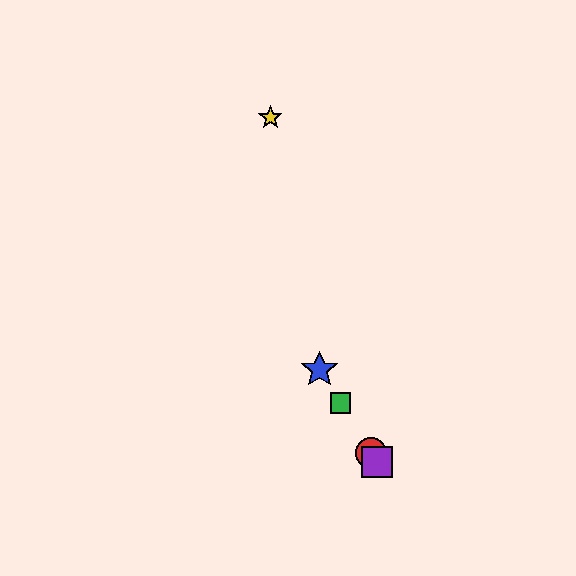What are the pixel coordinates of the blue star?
The blue star is at (320, 370).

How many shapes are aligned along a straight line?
4 shapes (the red circle, the blue star, the green square, the purple square) are aligned along a straight line.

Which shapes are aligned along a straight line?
The red circle, the blue star, the green square, the purple square are aligned along a straight line.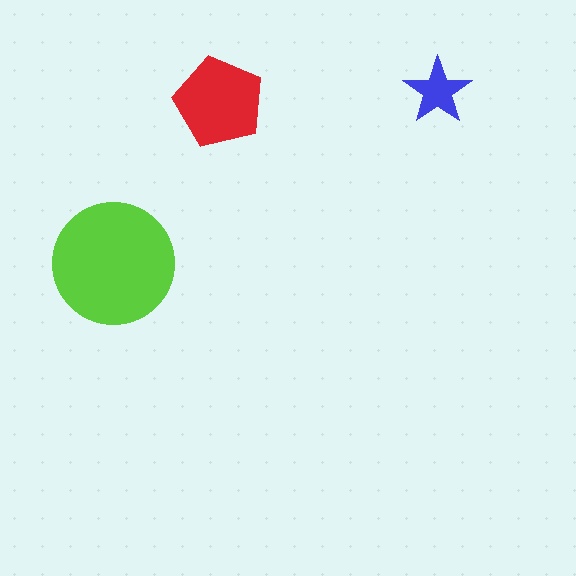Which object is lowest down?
The lime circle is bottommost.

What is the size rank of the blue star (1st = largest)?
3rd.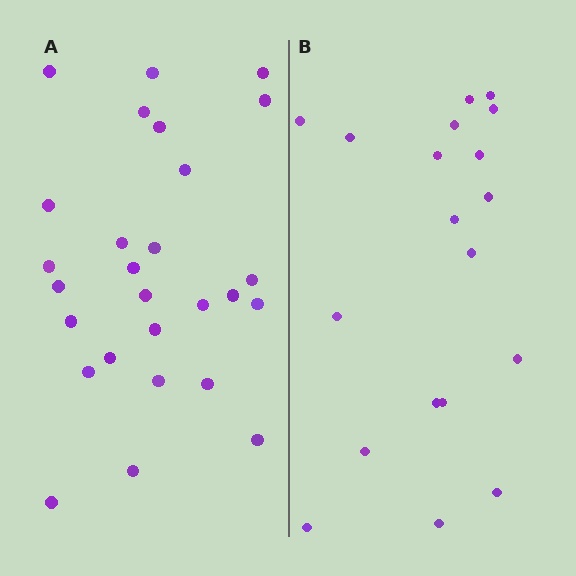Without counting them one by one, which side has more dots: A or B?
Region A (the left region) has more dots.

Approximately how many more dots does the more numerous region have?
Region A has roughly 8 or so more dots than region B.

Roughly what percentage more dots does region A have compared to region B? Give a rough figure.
About 40% more.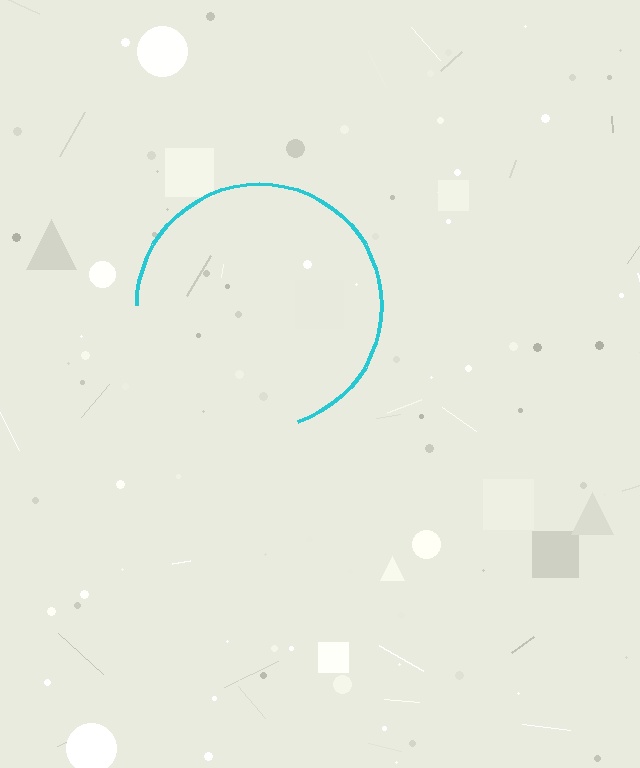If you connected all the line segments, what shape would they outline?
They would outline a circle.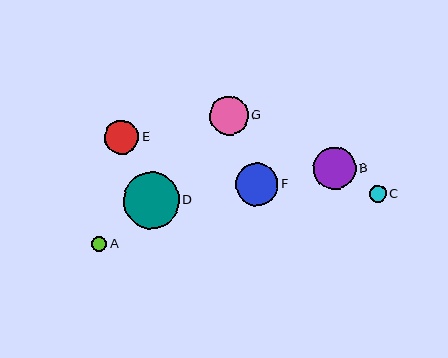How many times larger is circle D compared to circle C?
Circle D is approximately 3.3 times the size of circle C.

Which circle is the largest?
Circle D is the largest with a size of approximately 56 pixels.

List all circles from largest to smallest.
From largest to smallest: D, F, B, G, E, C, A.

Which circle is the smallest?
Circle A is the smallest with a size of approximately 15 pixels.